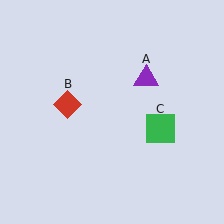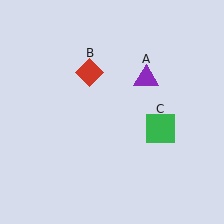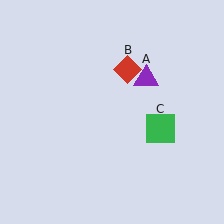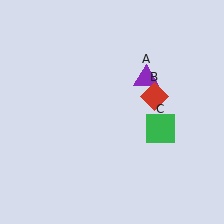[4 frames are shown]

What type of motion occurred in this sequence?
The red diamond (object B) rotated clockwise around the center of the scene.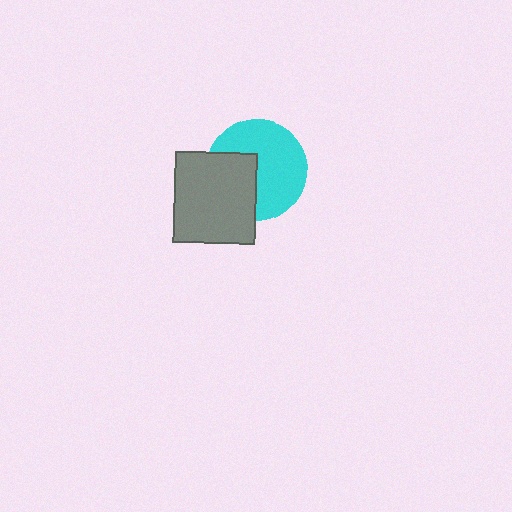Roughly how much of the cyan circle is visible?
About half of it is visible (roughly 64%).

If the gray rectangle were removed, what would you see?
You would see the complete cyan circle.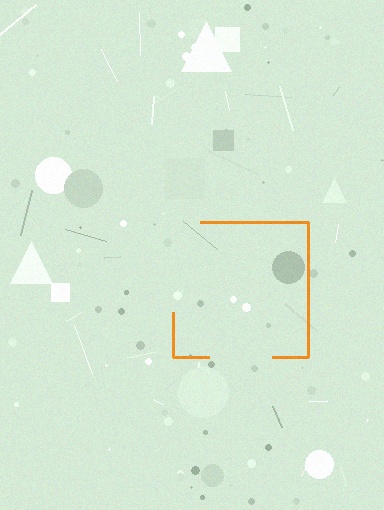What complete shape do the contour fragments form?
The contour fragments form a square.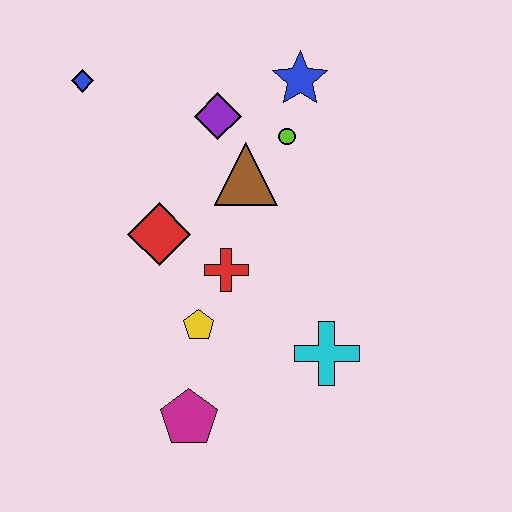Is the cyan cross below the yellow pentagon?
Yes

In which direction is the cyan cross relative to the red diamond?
The cyan cross is to the right of the red diamond.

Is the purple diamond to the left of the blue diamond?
No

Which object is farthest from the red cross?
The blue diamond is farthest from the red cross.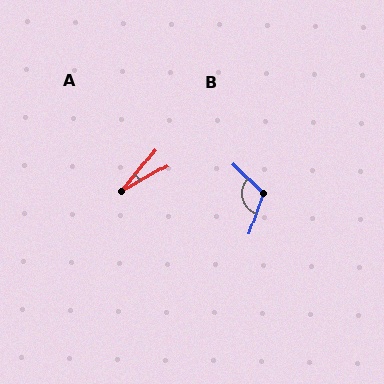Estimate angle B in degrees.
Approximately 115 degrees.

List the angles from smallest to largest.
A (22°), B (115°).